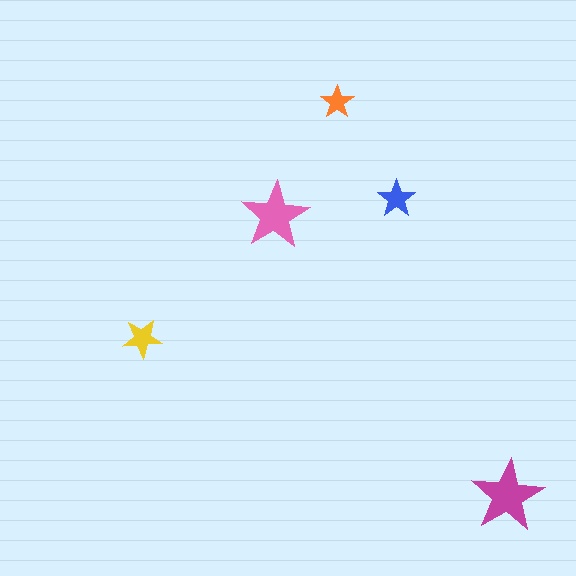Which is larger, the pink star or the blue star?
The pink one.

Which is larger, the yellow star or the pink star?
The pink one.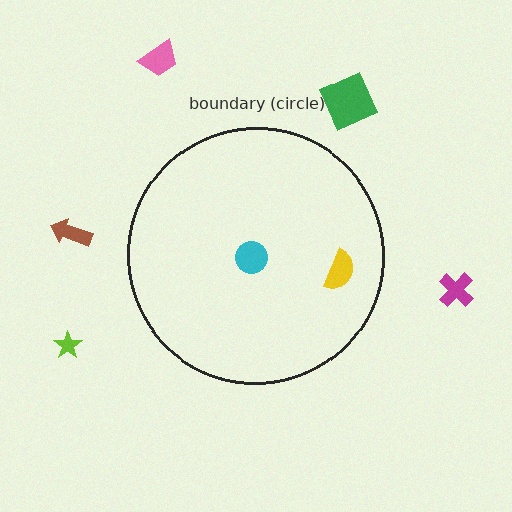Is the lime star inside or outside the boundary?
Outside.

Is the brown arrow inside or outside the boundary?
Outside.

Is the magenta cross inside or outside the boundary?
Outside.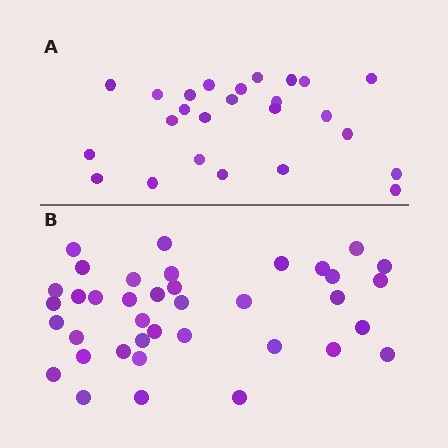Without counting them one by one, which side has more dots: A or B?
Region B (the bottom region) has more dots.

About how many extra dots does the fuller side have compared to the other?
Region B has approximately 15 more dots than region A.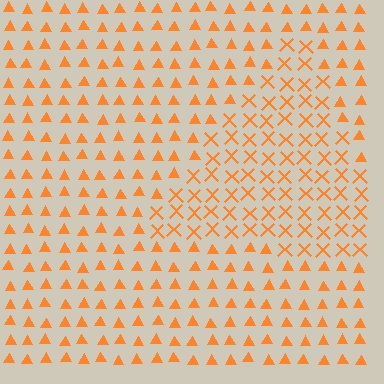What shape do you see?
I see a triangle.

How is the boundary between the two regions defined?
The boundary is defined by a change in element shape: X marks inside vs. triangles outside. All elements share the same color and spacing.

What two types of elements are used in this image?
The image uses X marks inside the triangle region and triangles outside it.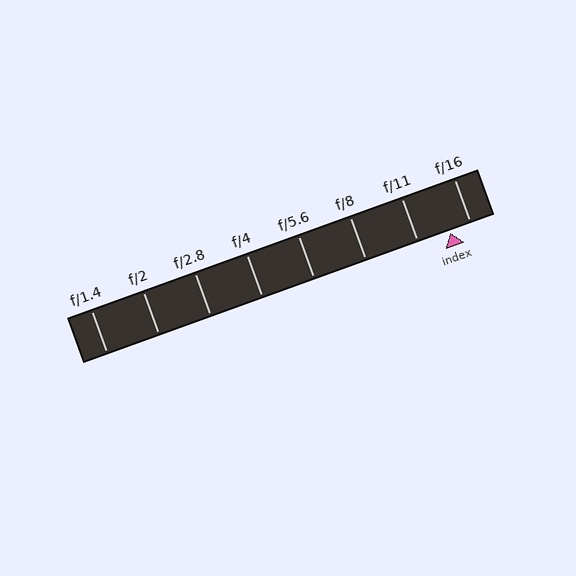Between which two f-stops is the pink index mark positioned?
The index mark is between f/11 and f/16.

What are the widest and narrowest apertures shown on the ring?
The widest aperture shown is f/1.4 and the narrowest is f/16.